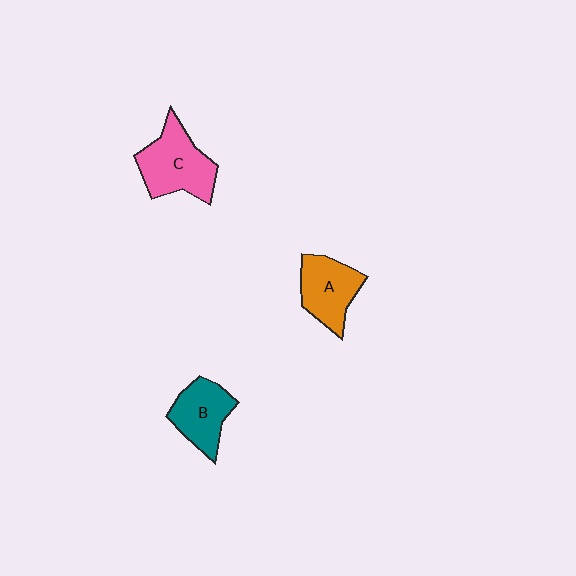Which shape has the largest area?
Shape C (pink).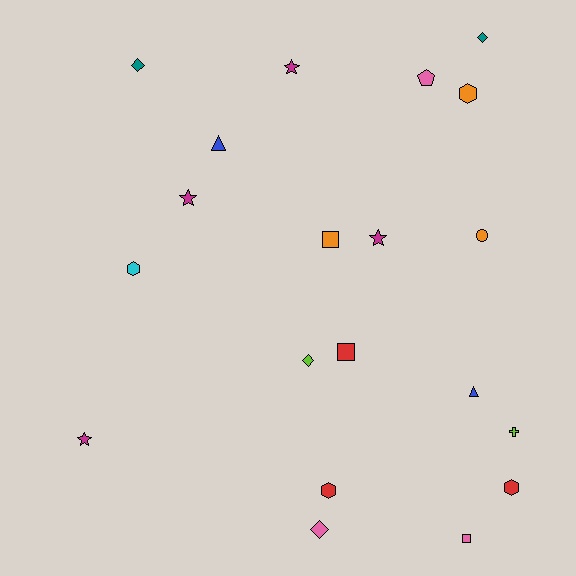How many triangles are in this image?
There are 2 triangles.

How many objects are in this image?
There are 20 objects.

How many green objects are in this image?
There are no green objects.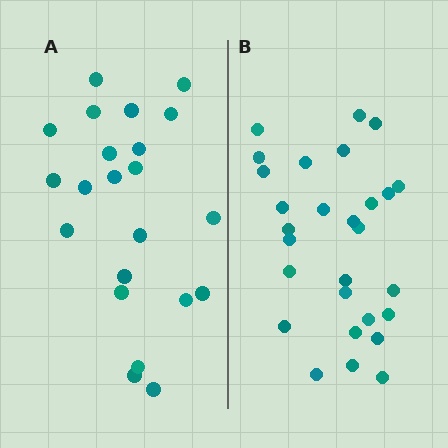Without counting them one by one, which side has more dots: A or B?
Region B (the right region) has more dots.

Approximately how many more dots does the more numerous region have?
Region B has about 6 more dots than region A.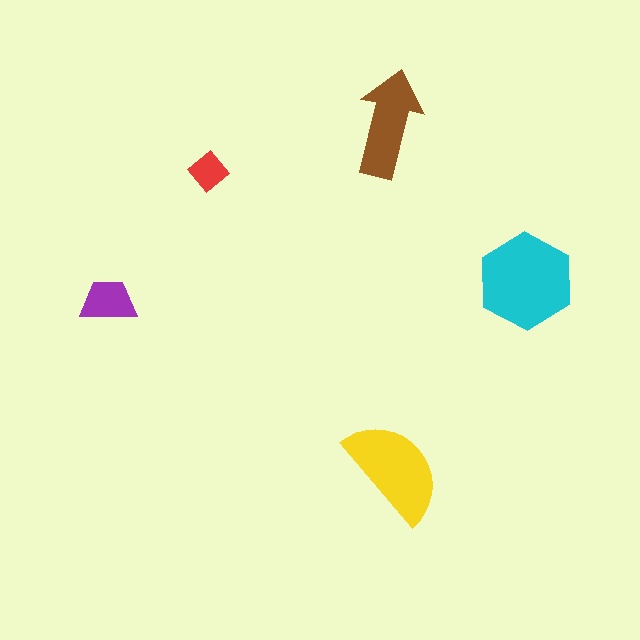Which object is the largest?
The cyan hexagon.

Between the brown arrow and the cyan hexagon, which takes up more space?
The cyan hexagon.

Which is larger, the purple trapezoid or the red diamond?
The purple trapezoid.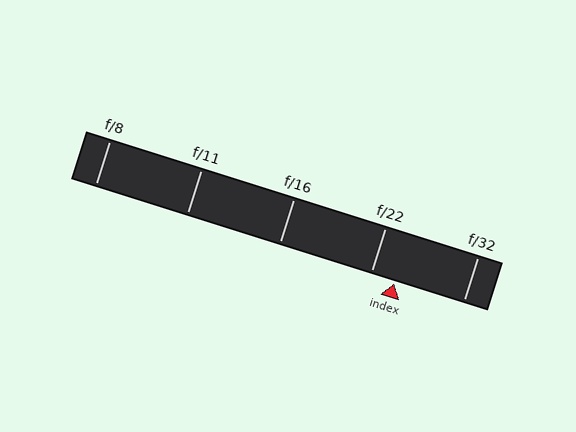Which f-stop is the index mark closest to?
The index mark is closest to f/22.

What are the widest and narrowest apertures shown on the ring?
The widest aperture shown is f/8 and the narrowest is f/32.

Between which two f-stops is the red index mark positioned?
The index mark is between f/22 and f/32.